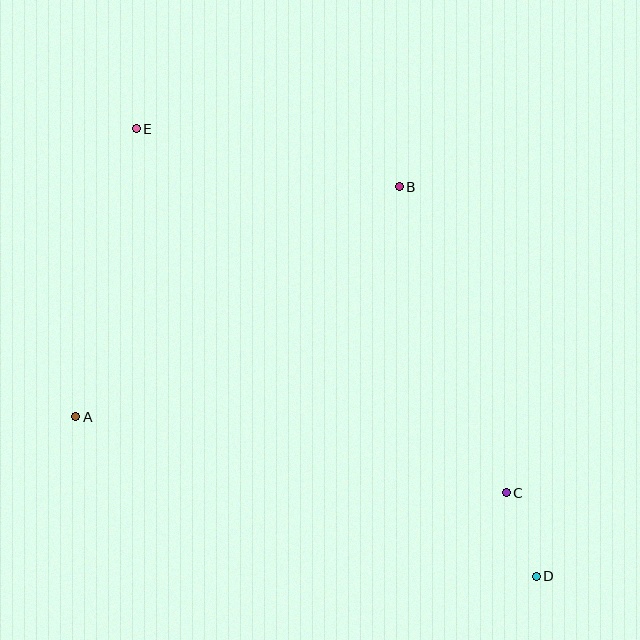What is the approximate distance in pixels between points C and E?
The distance between C and E is approximately 519 pixels.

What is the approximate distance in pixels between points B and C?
The distance between B and C is approximately 324 pixels.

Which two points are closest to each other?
Points C and D are closest to each other.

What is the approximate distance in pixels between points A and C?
The distance between A and C is approximately 437 pixels.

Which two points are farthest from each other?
Points D and E are farthest from each other.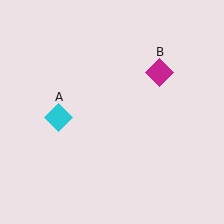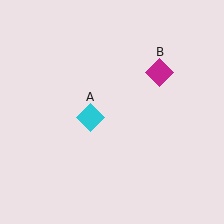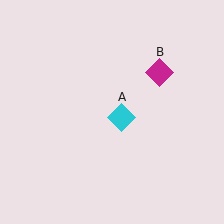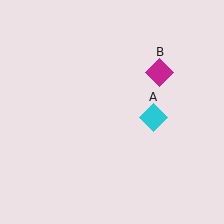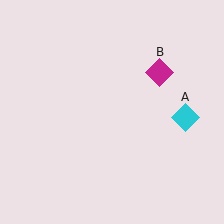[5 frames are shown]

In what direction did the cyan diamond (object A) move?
The cyan diamond (object A) moved right.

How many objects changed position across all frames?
1 object changed position: cyan diamond (object A).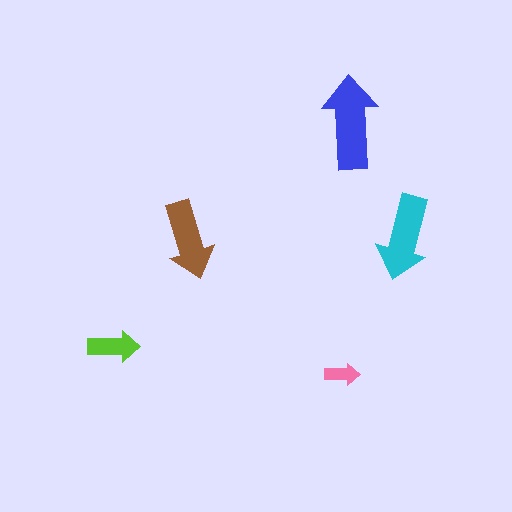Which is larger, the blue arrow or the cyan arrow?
The blue one.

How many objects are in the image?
There are 5 objects in the image.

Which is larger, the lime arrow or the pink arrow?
The lime one.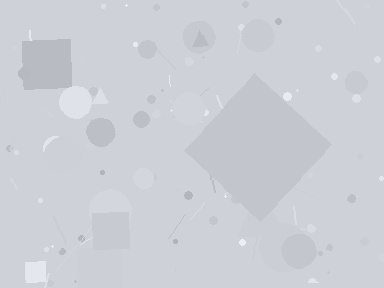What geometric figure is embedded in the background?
A diamond is embedded in the background.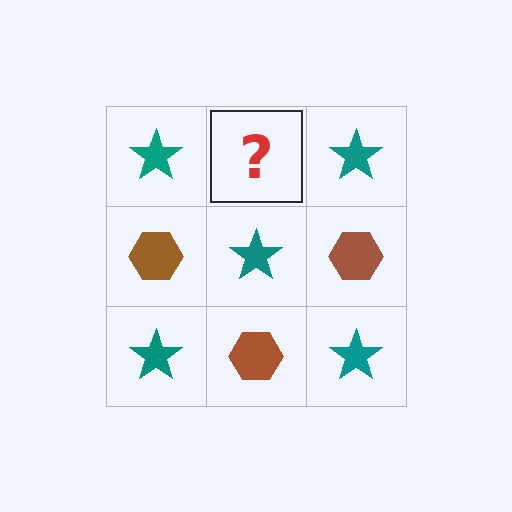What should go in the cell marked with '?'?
The missing cell should contain a brown hexagon.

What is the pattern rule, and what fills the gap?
The rule is that it alternates teal star and brown hexagon in a checkerboard pattern. The gap should be filled with a brown hexagon.